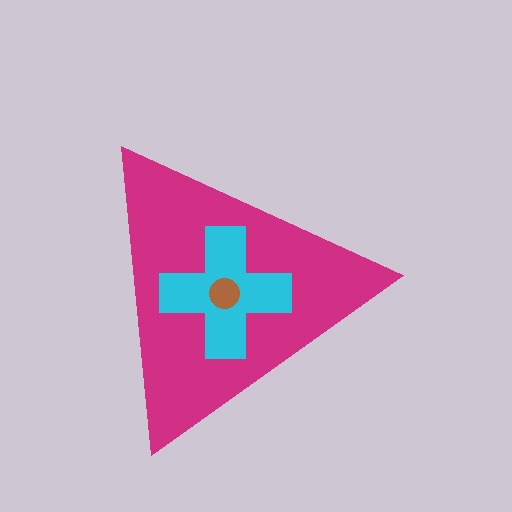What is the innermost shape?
The brown circle.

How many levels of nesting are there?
3.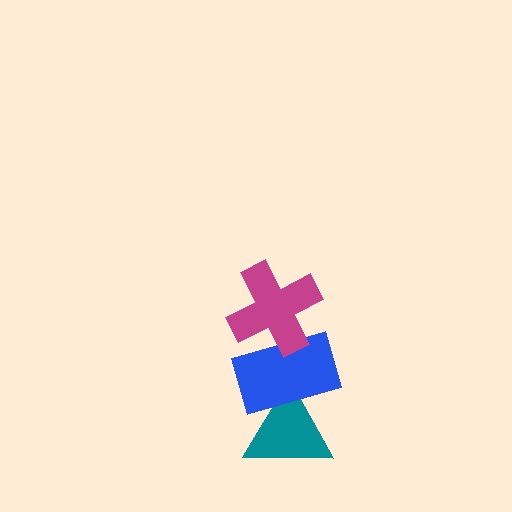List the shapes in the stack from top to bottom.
From top to bottom: the magenta cross, the blue rectangle, the teal triangle.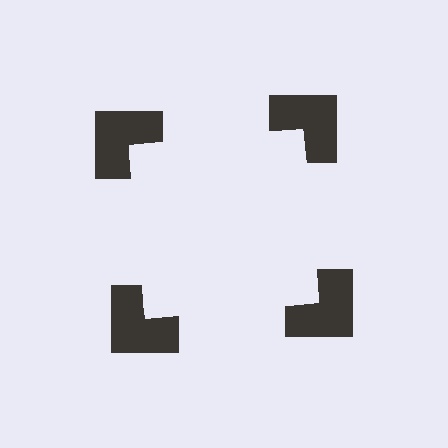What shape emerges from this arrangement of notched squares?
An illusory square — its edges are inferred from the aligned wedge cuts in the notched squares, not physically drawn.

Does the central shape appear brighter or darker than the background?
It typically appears slightly brighter than the background, even though no actual brightness change is drawn.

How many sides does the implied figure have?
4 sides.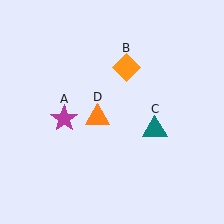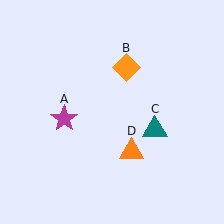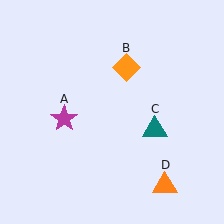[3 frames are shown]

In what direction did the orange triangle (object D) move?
The orange triangle (object D) moved down and to the right.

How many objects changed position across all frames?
1 object changed position: orange triangle (object D).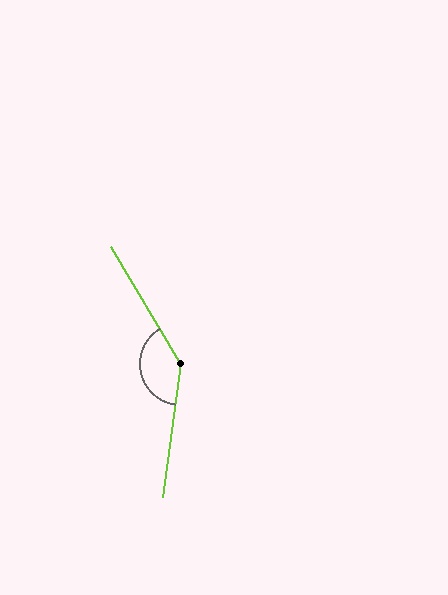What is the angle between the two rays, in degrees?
Approximately 142 degrees.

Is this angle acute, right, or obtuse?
It is obtuse.